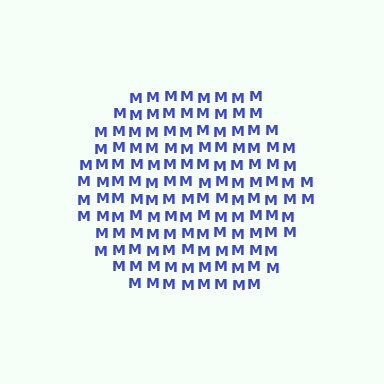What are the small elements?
The small elements are letter M's.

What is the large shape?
The large shape is a hexagon.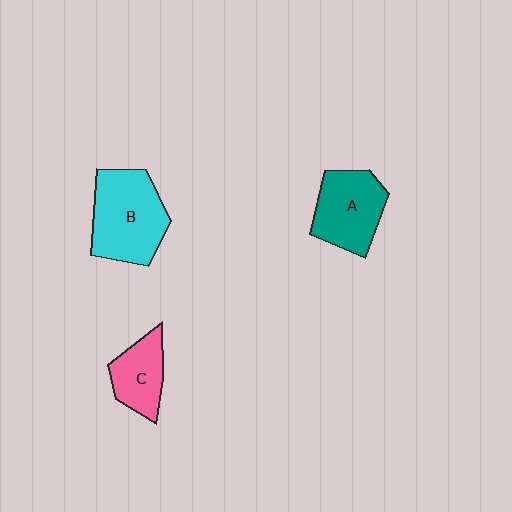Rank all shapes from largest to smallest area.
From largest to smallest: B (cyan), A (teal), C (pink).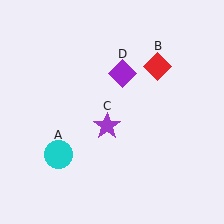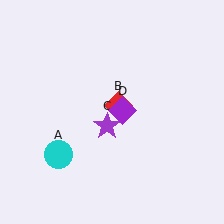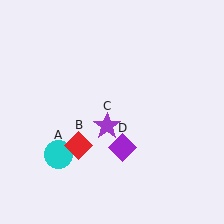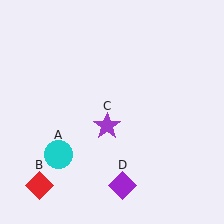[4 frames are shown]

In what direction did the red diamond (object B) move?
The red diamond (object B) moved down and to the left.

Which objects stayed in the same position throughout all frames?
Cyan circle (object A) and purple star (object C) remained stationary.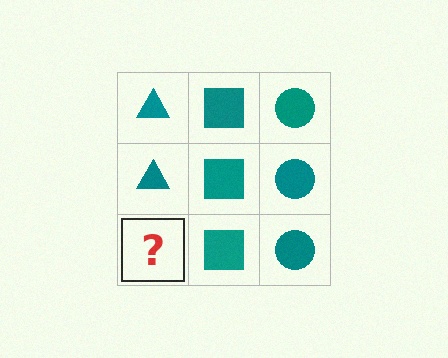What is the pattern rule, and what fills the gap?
The rule is that each column has a consistent shape. The gap should be filled with a teal triangle.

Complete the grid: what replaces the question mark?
The question mark should be replaced with a teal triangle.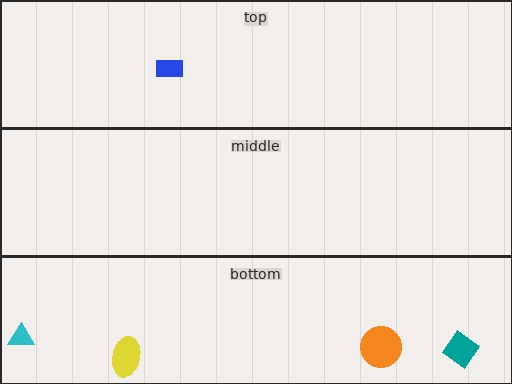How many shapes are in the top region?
1.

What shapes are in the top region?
The blue rectangle.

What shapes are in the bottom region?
The yellow ellipse, the orange circle, the cyan triangle, the teal diamond.